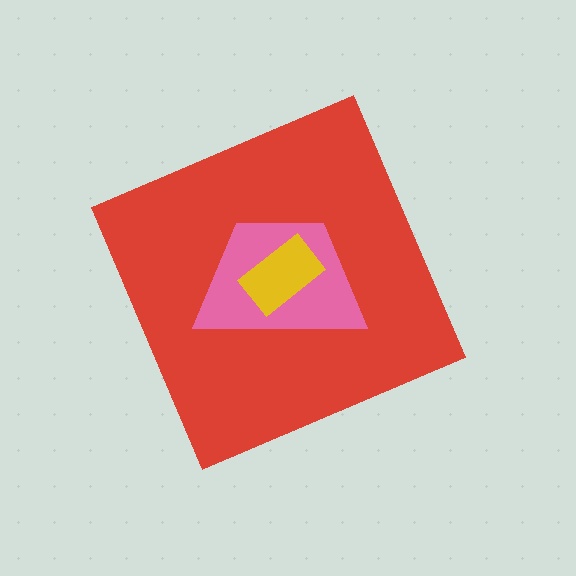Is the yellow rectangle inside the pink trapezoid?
Yes.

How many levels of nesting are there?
3.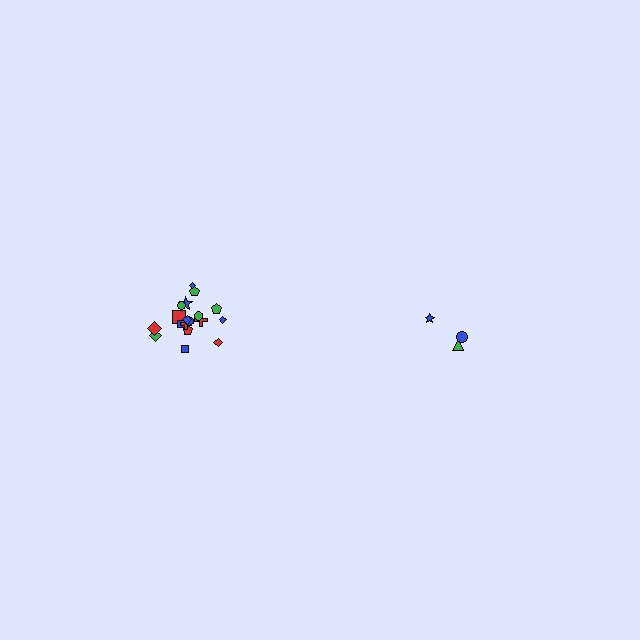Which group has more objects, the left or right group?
The left group.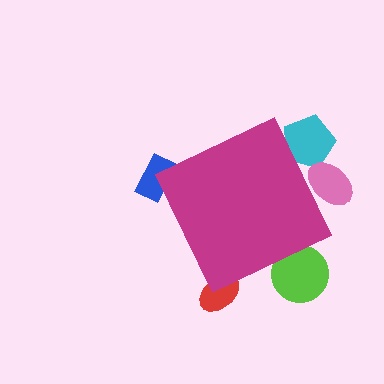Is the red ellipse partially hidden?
Yes, the red ellipse is partially hidden behind the magenta diamond.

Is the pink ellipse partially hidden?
Yes, the pink ellipse is partially hidden behind the magenta diamond.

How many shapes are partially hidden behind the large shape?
5 shapes are partially hidden.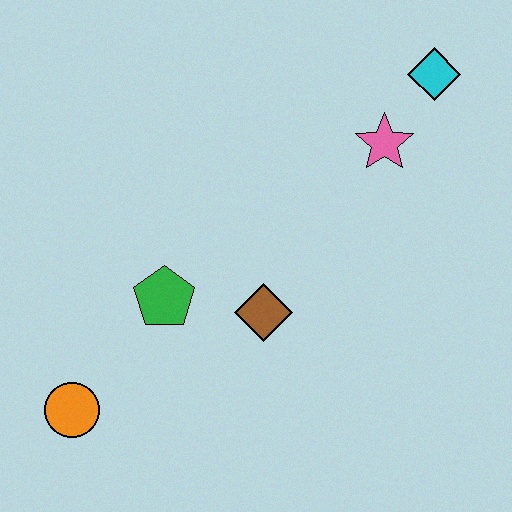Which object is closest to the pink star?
The cyan diamond is closest to the pink star.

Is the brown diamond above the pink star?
No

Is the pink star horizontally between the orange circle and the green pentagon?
No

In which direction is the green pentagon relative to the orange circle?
The green pentagon is above the orange circle.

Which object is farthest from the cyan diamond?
The orange circle is farthest from the cyan diamond.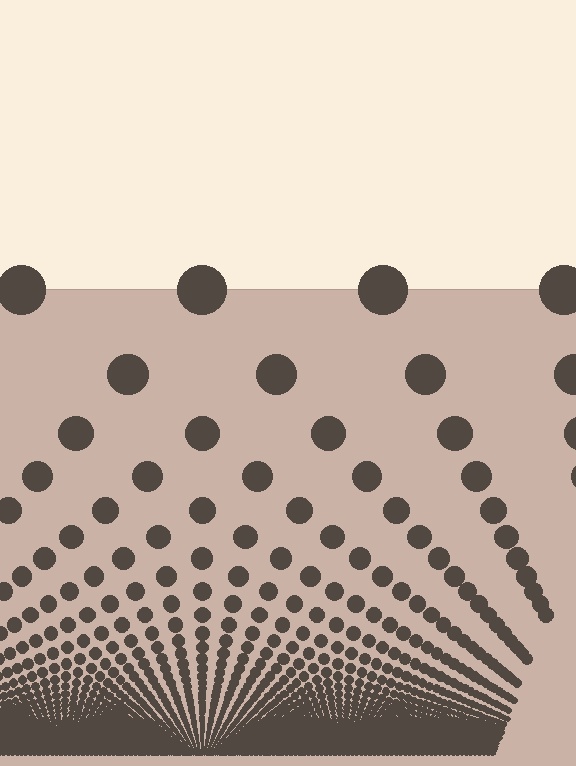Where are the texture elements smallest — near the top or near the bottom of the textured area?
Near the bottom.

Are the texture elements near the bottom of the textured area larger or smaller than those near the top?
Smaller. The gradient is inverted — elements near the bottom are smaller and denser.